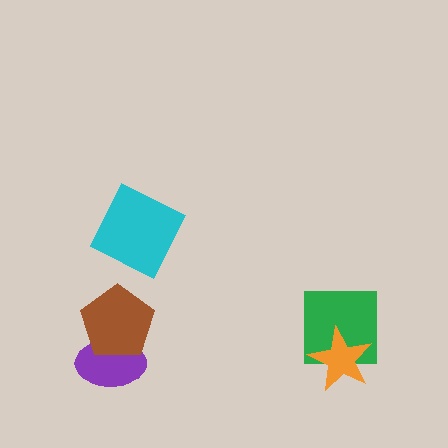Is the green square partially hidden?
Yes, it is partially covered by another shape.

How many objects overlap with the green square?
1 object overlaps with the green square.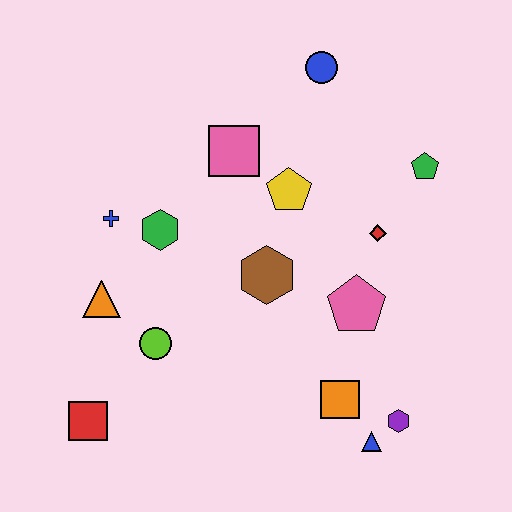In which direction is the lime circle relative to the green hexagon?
The lime circle is below the green hexagon.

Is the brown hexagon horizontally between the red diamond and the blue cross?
Yes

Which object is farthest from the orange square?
The blue circle is farthest from the orange square.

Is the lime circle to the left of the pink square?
Yes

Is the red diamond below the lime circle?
No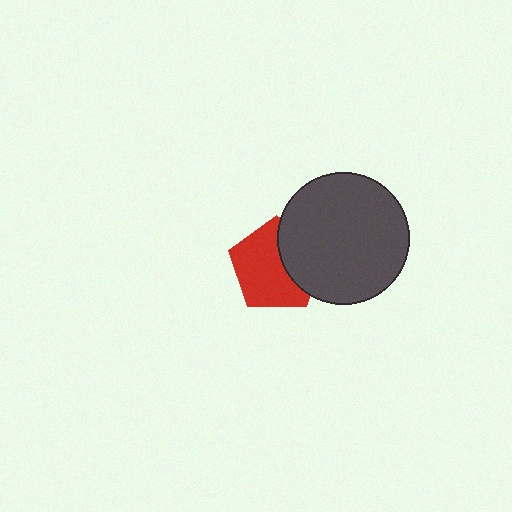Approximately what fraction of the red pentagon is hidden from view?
Roughly 35% of the red pentagon is hidden behind the dark gray circle.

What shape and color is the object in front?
The object in front is a dark gray circle.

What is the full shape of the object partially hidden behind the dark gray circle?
The partially hidden object is a red pentagon.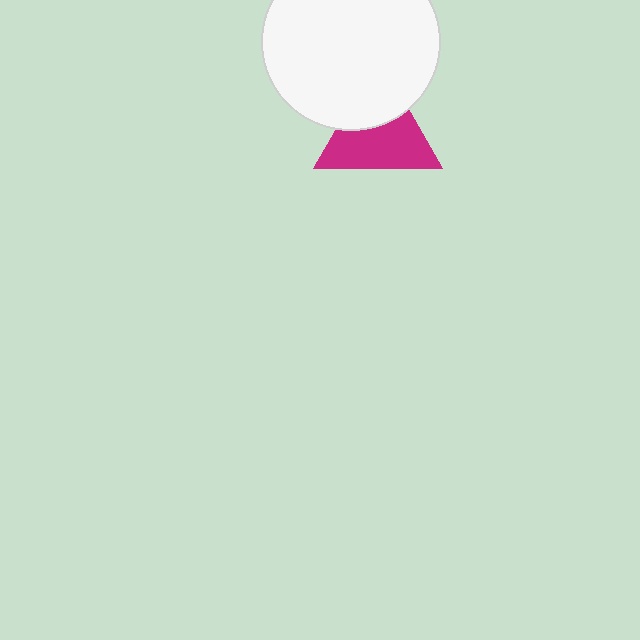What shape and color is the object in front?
The object in front is a white circle.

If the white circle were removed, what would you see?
You would see the complete magenta triangle.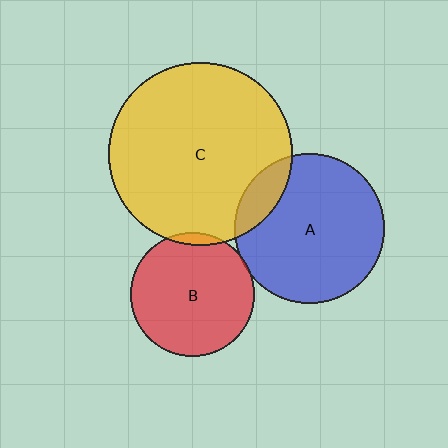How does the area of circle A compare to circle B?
Approximately 1.5 times.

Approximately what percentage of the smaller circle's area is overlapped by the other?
Approximately 15%.